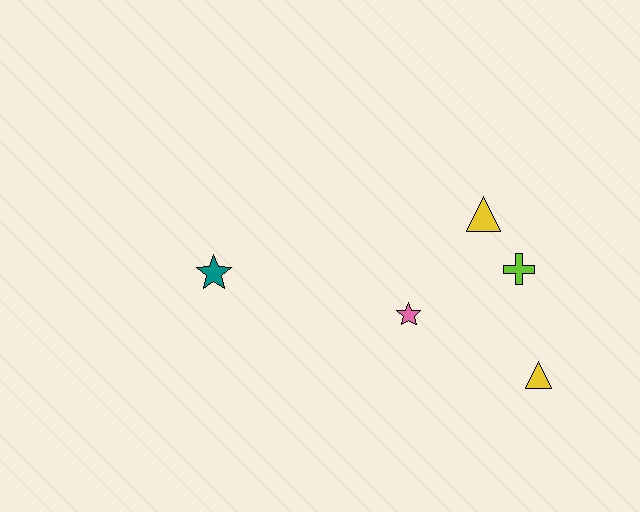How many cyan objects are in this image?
There are no cyan objects.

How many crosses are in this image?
There is 1 cross.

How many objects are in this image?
There are 5 objects.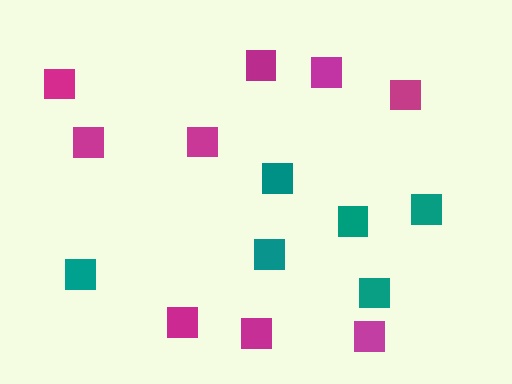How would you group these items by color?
There are 2 groups: one group of magenta squares (9) and one group of teal squares (6).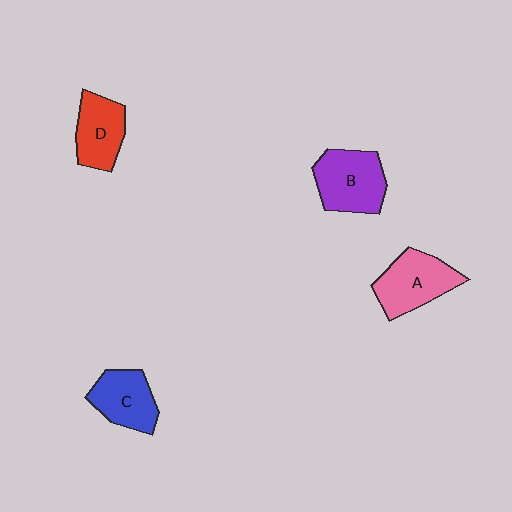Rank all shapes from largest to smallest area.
From largest to smallest: B (purple), A (pink), C (blue), D (red).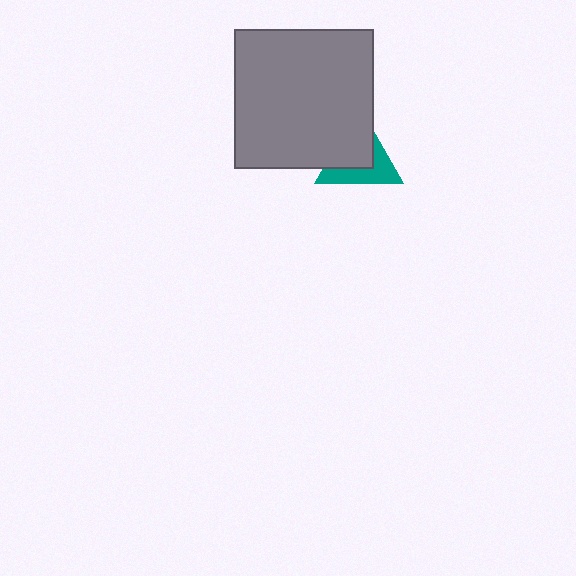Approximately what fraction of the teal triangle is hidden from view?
Roughly 55% of the teal triangle is hidden behind the gray square.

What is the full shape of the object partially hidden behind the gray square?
The partially hidden object is a teal triangle.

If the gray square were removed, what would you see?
You would see the complete teal triangle.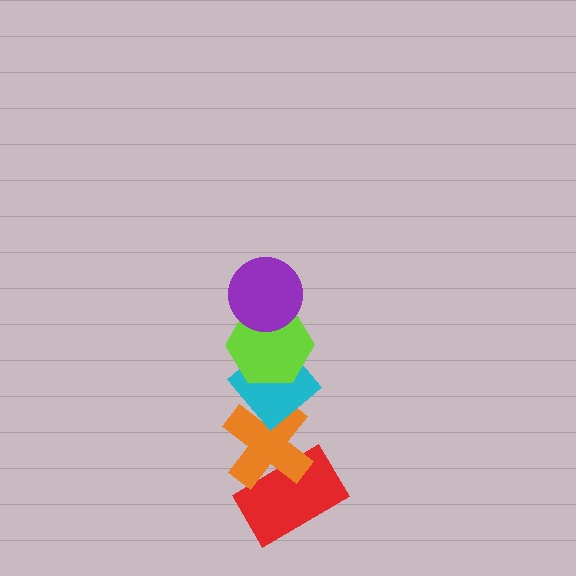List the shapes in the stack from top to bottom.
From top to bottom: the purple circle, the lime hexagon, the cyan diamond, the orange cross, the red rectangle.